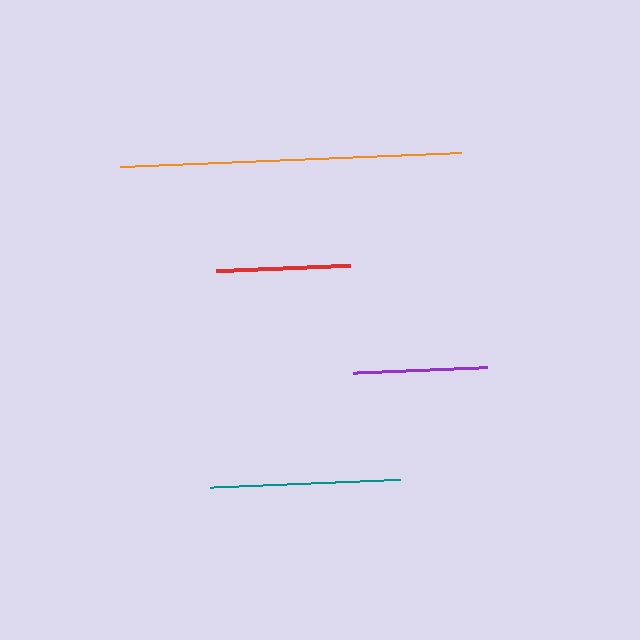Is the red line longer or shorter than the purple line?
The red line is longer than the purple line.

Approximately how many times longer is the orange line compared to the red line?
The orange line is approximately 2.6 times the length of the red line.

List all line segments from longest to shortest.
From longest to shortest: orange, teal, red, purple.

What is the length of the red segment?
The red segment is approximately 134 pixels long.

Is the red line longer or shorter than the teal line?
The teal line is longer than the red line.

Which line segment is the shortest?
The purple line is the shortest at approximately 134 pixels.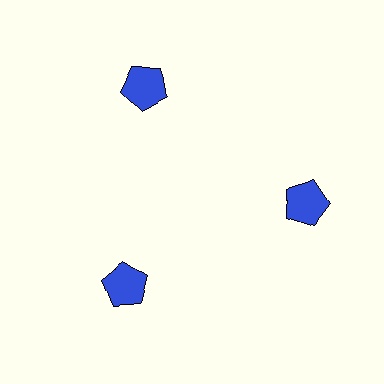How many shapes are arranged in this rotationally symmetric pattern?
There are 3 shapes, arranged in 3 groups of 1.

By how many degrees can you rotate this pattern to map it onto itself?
The pattern maps onto itself every 120 degrees of rotation.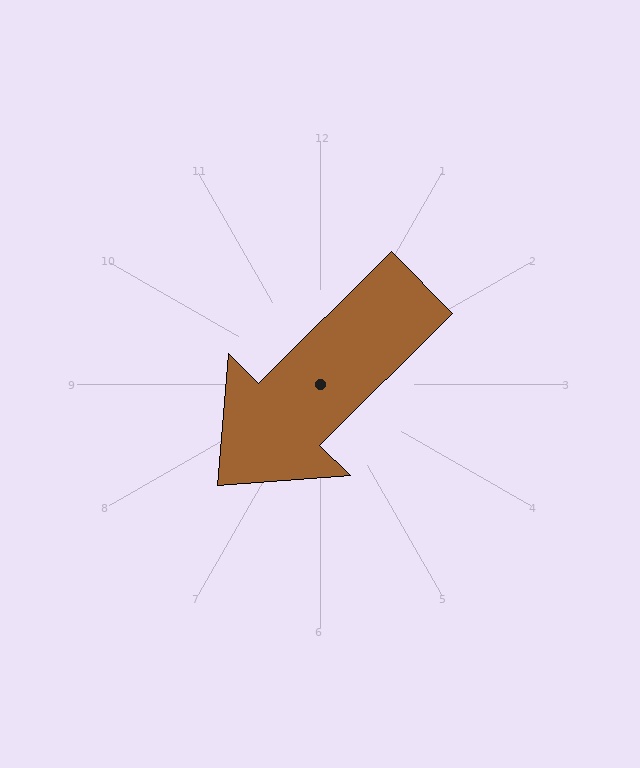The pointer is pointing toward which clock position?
Roughly 8 o'clock.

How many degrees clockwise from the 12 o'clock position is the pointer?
Approximately 225 degrees.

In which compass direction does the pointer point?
Southwest.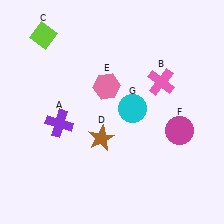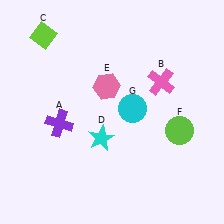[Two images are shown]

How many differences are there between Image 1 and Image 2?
There are 2 differences between the two images.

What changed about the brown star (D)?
In Image 1, D is brown. In Image 2, it changed to cyan.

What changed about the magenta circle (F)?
In Image 1, F is magenta. In Image 2, it changed to lime.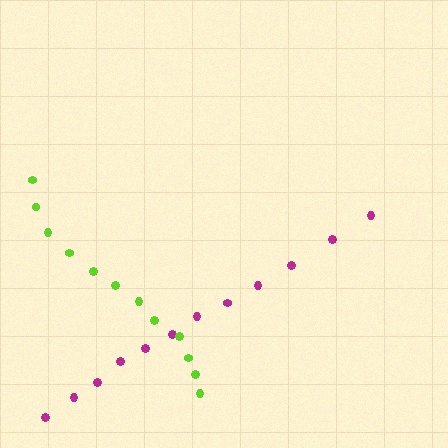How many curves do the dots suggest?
There are 2 distinct paths.